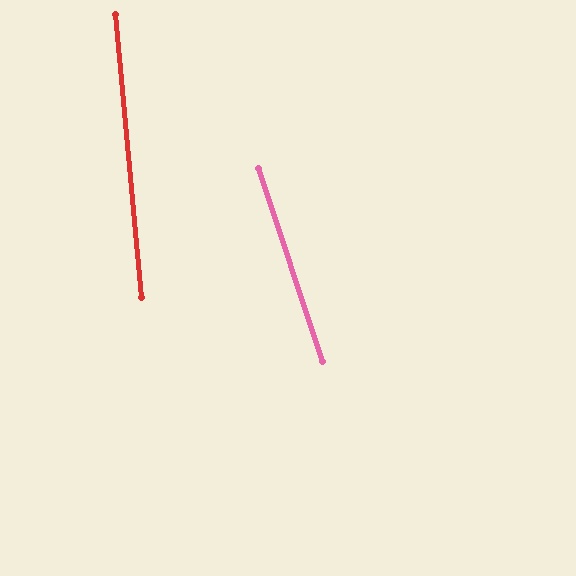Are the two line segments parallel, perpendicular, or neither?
Neither parallel nor perpendicular — they differ by about 13°.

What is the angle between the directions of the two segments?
Approximately 13 degrees.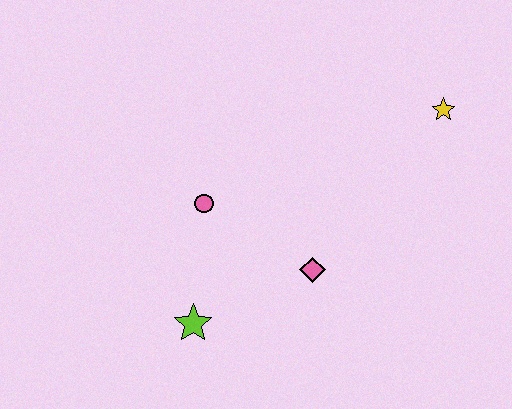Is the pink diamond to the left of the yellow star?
Yes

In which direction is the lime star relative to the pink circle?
The lime star is below the pink circle.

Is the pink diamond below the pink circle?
Yes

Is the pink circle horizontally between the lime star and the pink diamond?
Yes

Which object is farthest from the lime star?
The yellow star is farthest from the lime star.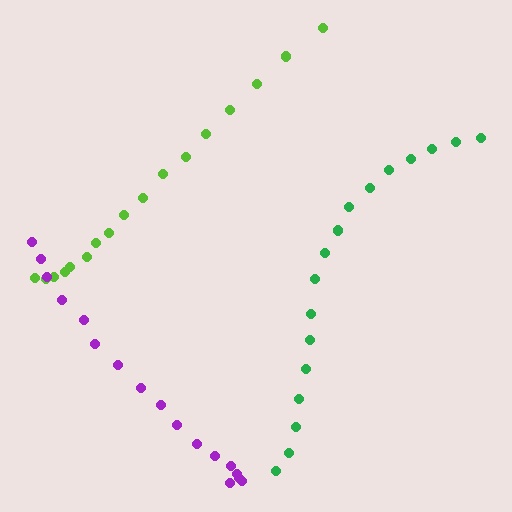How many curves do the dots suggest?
There are 3 distinct paths.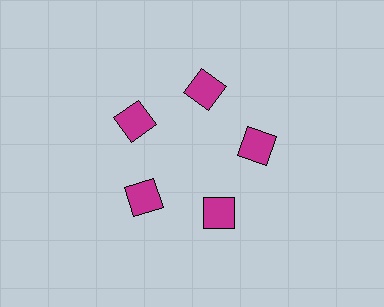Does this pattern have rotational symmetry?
Yes, this pattern has 5-fold rotational symmetry. It looks the same after rotating 72 degrees around the center.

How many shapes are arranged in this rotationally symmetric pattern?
There are 5 shapes, arranged in 5 groups of 1.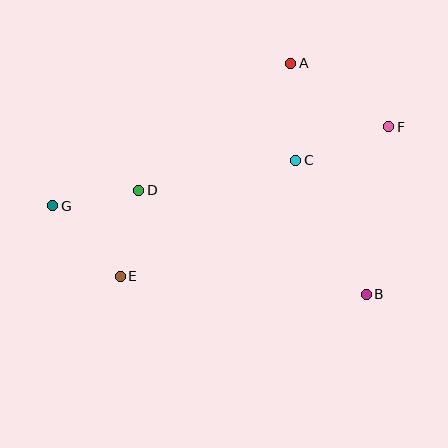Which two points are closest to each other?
Points D and G are closest to each other.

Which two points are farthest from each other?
Points F and G are farthest from each other.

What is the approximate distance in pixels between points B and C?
The distance between B and C is approximately 151 pixels.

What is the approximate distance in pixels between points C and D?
The distance between C and D is approximately 160 pixels.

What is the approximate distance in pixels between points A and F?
The distance between A and F is approximately 117 pixels.